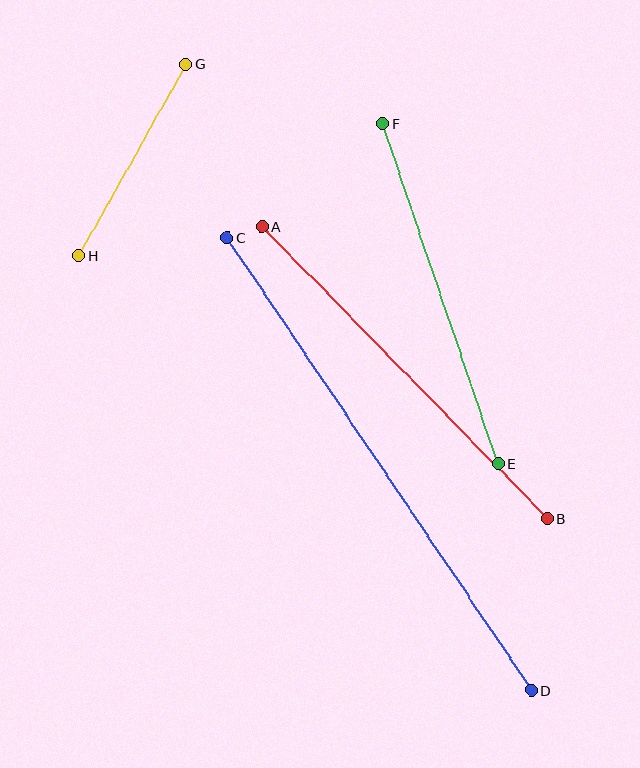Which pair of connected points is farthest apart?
Points C and D are farthest apart.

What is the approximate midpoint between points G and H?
The midpoint is at approximately (133, 160) pixels.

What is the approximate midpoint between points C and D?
The midpoint is at approximately (379, 464) pixels.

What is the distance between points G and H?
The distance is approximately 220 pixels.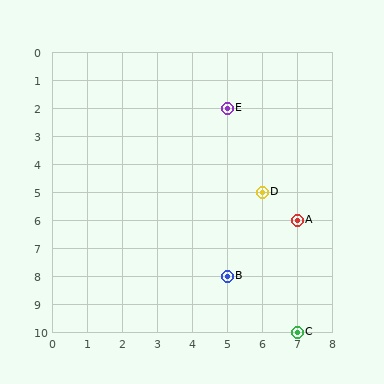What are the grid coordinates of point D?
Point D is at grid coordinates (6, 5).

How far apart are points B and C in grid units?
Points B and C are 2 columns and 2 rows apart (about 2.8 grid units diagonally).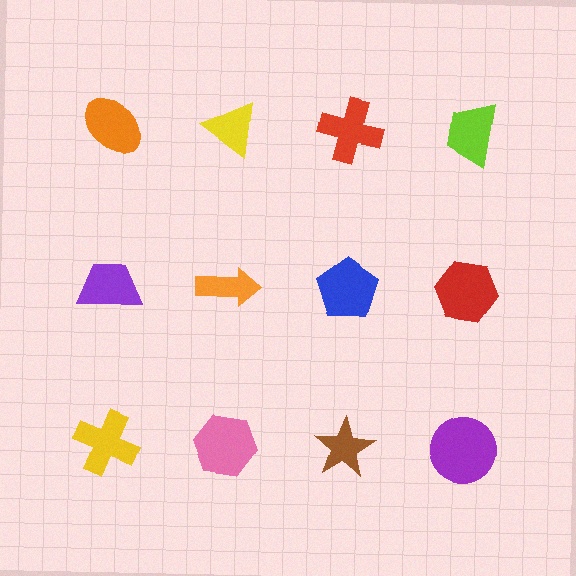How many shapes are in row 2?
4 shapes.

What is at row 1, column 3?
A red cross.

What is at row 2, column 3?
A blue pentagon.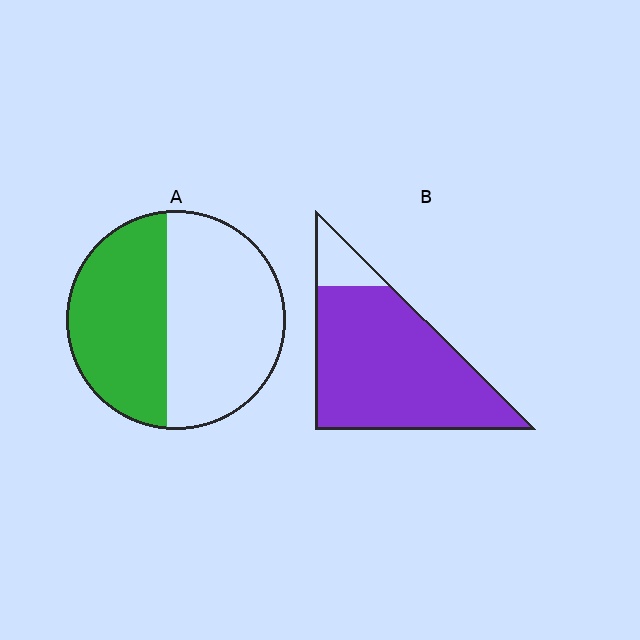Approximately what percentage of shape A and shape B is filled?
A is approximately 45% and B is approximately 90%.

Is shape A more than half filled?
No.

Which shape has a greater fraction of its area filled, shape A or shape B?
Shape B.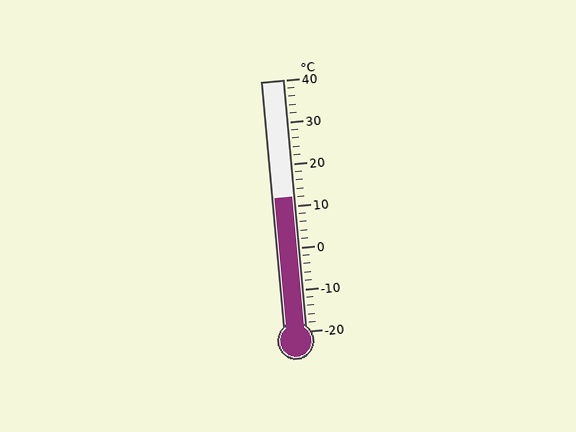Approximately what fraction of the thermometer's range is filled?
The thermometer is filled to approximately 55% of its range.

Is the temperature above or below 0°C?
The temperature is above 0°C.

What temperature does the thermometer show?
The thermometer shows approximately 12°C.